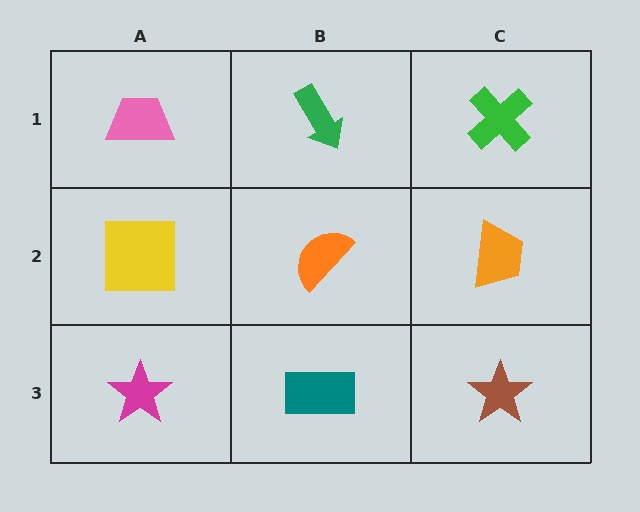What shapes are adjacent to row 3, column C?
An orange trapezoid (row 2, column C), a teal rectangle (row 3, column B).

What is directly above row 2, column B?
A green arrow.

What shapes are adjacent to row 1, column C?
An orange trapezoid (row 2, column C), a green arrow (row 1, column B).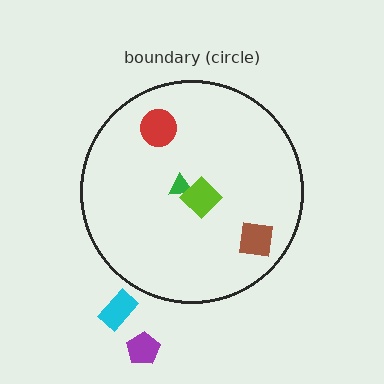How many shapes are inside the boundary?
4 inside, 2 outside.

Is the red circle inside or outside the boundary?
Inside.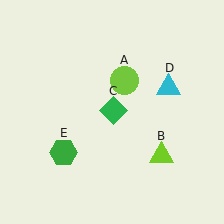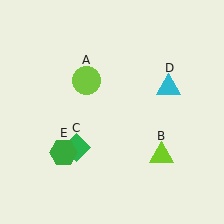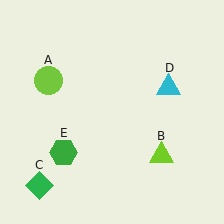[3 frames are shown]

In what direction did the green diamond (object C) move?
The green diamond (object C) moved down and to the left.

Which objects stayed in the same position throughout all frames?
Lime triangle (object B) and cyan triangle (object D) and green hexagon (object E) remained stationary.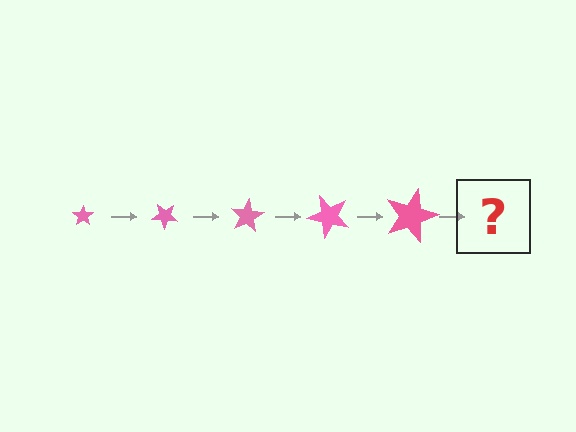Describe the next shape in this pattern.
It should be a star, larger than the previous one and rotated 200 degrees from the start.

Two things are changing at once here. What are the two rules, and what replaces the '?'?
The two rules are that the star grows larger each step and it rotates 40 degrees each step. The '?' should be a star, larger than the previous one and rotated 200 degrees from the start.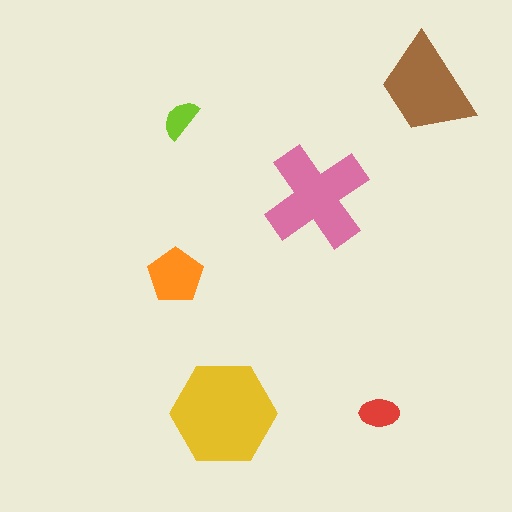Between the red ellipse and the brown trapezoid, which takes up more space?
The brown trapezoid.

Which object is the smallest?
The lime semicircle.